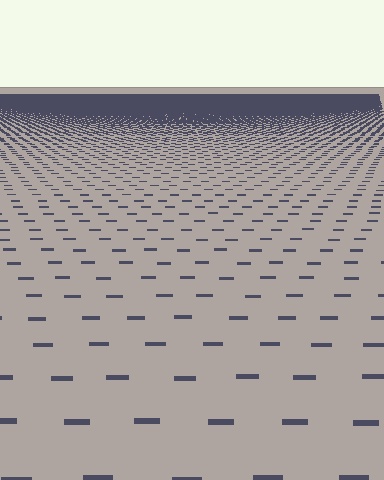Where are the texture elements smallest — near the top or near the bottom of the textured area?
Near the top.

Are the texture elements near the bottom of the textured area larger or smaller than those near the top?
Larger. Near the bottom, elements are closer to the viewer and appear at a bigger on-screen size.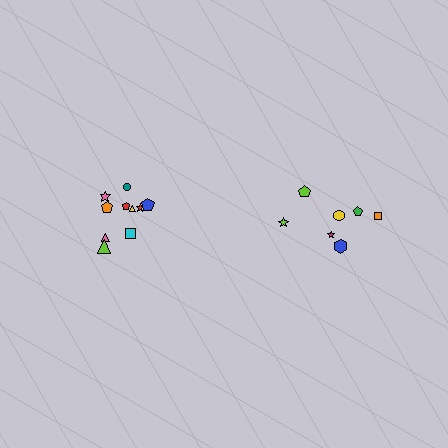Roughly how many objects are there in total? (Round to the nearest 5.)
Roughly 15 objects in total.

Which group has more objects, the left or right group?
The left group.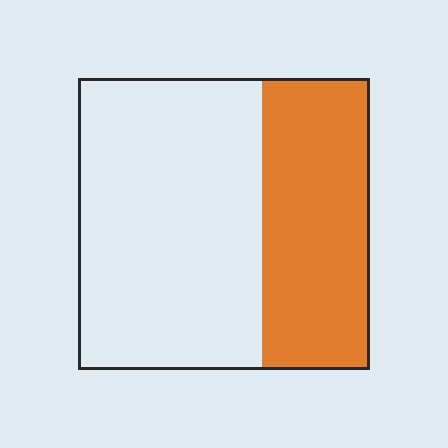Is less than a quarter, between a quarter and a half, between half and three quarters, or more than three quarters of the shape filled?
Between a quarter and a half.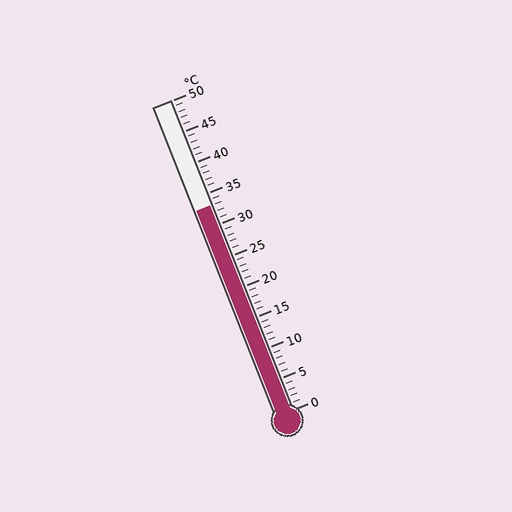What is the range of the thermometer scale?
The thermometer scale ranges from 0°C to 50°C.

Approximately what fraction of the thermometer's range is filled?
The thermometer is filled to approximately 65% of its range.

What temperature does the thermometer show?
The thermometer shows approximately 33°C.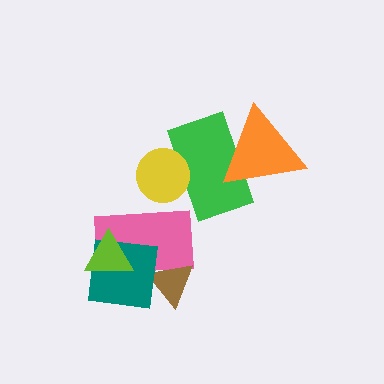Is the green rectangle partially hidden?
Yes, it is partially covered by another shape.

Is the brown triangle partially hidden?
Yes, it is partially covered by another shape.